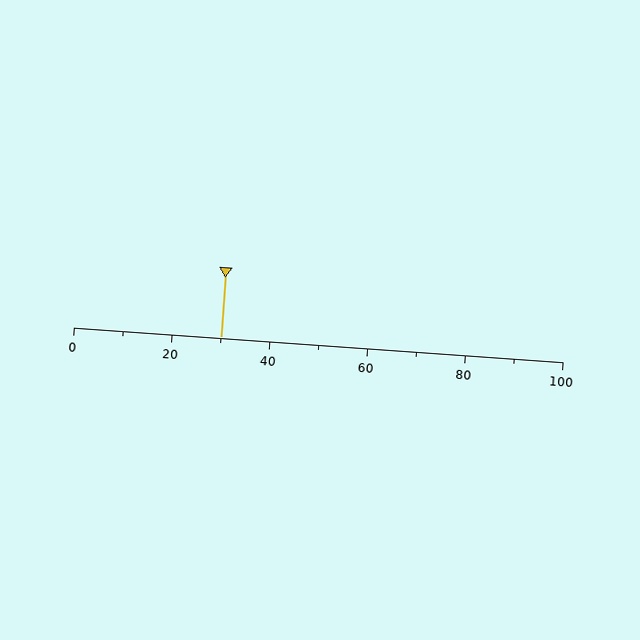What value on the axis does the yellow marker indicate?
The marker indicates approximately 30.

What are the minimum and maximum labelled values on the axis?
The axis runs from 0 to 100.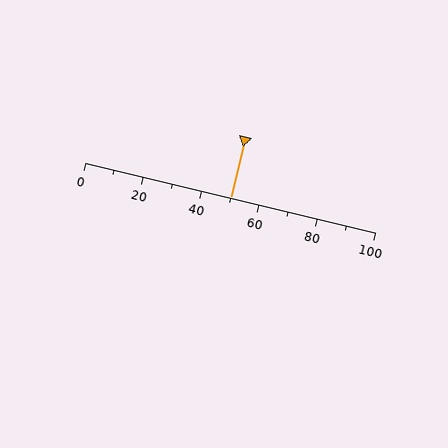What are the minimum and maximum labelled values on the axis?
The axis runs from 0 to 100.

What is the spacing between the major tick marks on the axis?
The major ticks are spaced 20 apart.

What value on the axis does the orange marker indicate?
The marker indicates approximately 50.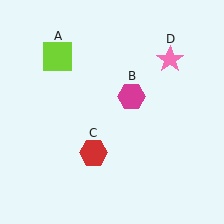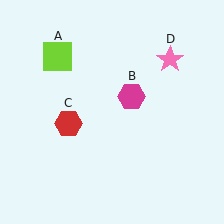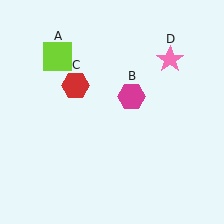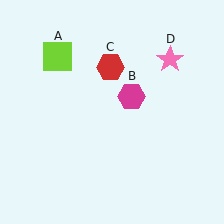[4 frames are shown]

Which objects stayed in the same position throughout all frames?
Lime square (object A) and magenta hexagon (object B) and pink star (object D) remained stationary.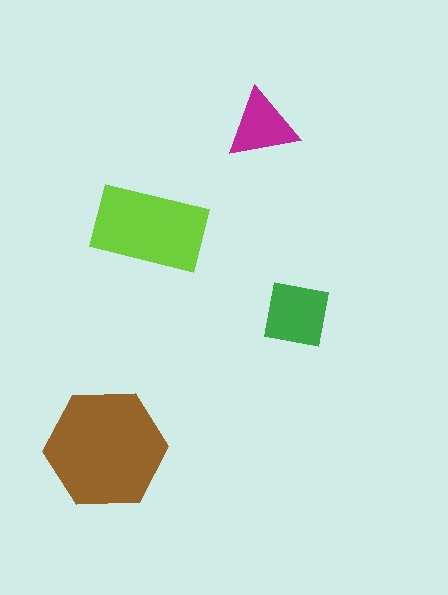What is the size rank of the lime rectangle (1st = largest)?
2nd.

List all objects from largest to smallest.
The brown hexagon, the lime rectangle, the green square, the magenta triangle.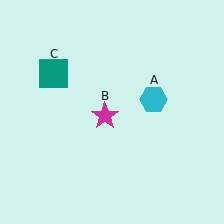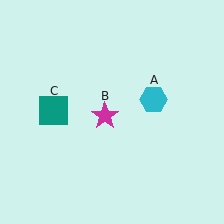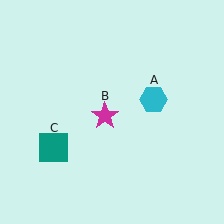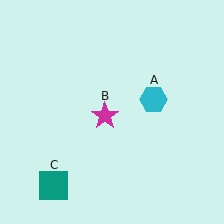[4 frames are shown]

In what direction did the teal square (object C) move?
The teal square (object C) moved down.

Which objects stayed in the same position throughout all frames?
Cyan hexagon (object A) and magenta star (object B) remained stationary.